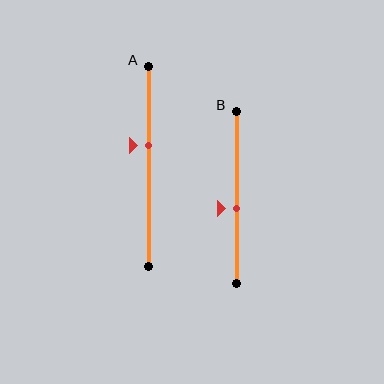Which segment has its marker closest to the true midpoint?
Segment B has its marker closest to the true midpoint.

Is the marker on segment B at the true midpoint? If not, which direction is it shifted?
No, the marker on segment B is shifted downward by about 6% of the segment length.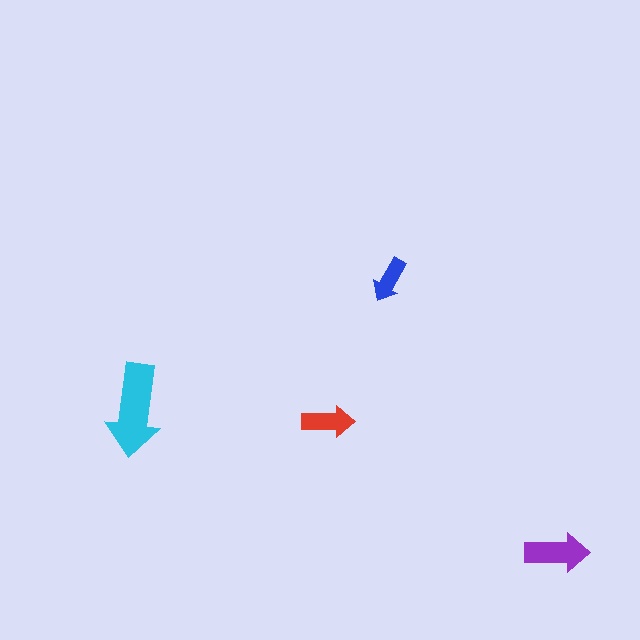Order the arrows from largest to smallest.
the cyan one, the purple one, the red one, the blue one.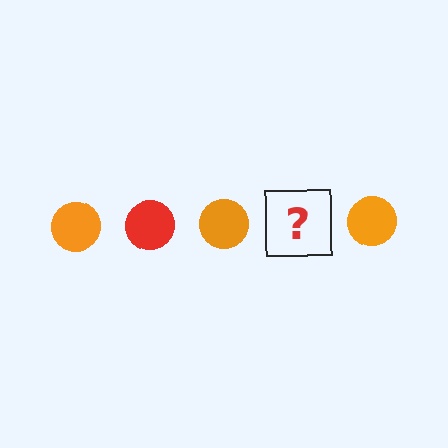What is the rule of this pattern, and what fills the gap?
The rule is that the pattern cycles through orange, red circles. The gap should be filled with a red circle.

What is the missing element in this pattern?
The missing element is a red circle.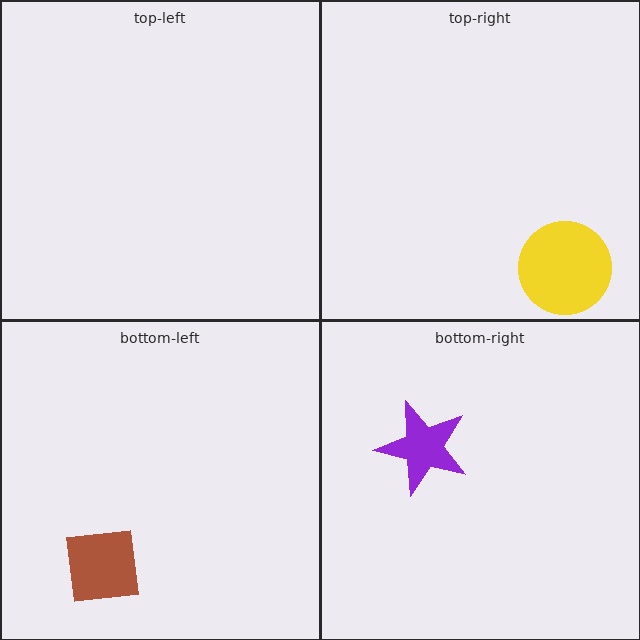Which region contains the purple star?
The bottom-right region.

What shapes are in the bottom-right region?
The purple star.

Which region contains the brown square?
The bottom-left region.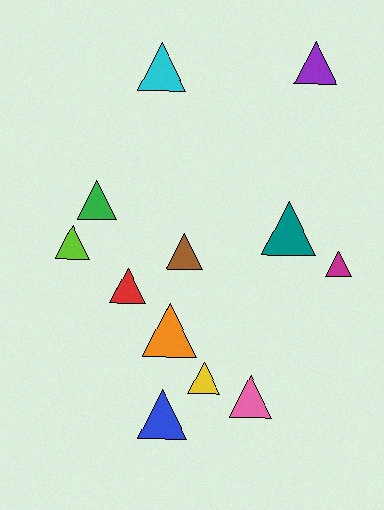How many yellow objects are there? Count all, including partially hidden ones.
There is 1 yellow object.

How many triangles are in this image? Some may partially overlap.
There are 12 triangles.